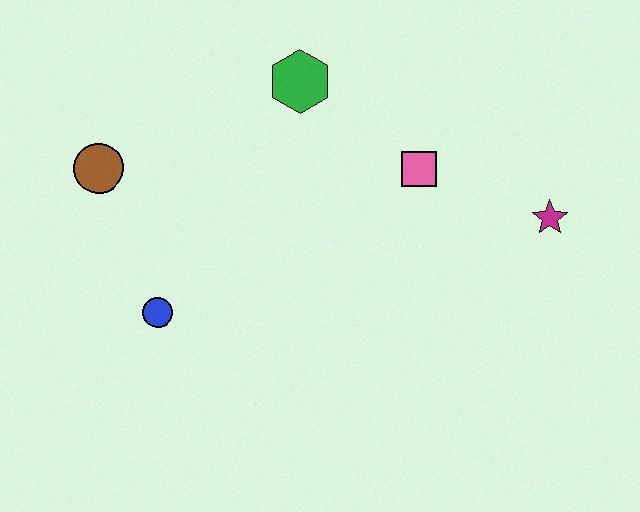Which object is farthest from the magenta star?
The brown circle is farthest from the magenta star.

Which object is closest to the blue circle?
The brown circle is closest to the blue circle.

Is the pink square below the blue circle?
No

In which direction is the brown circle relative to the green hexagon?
The brown circle is to the left of the green hexagon.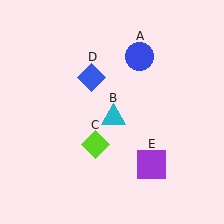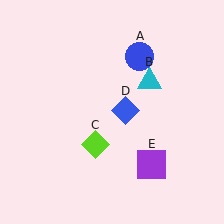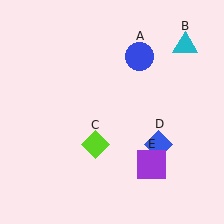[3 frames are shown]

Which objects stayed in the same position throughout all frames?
Blue circle (object A) and lime diamond (object C) and purple square (object E) remained stationary.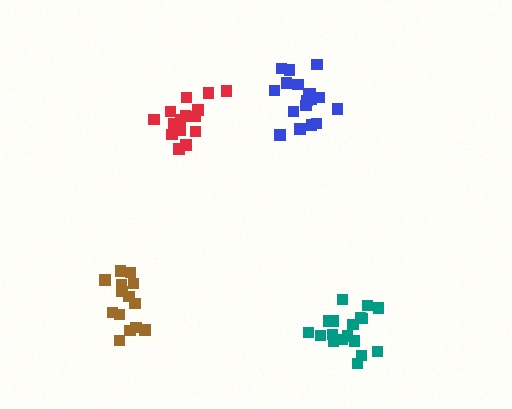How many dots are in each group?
Group 1: 18 dots, Group 2: 18 dots, Group 3: 15 dots, Group 4: 14 dots (65 total).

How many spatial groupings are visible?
There are 4 spatial groupings.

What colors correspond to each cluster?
The clusters are colored: blue, teal, red, brown.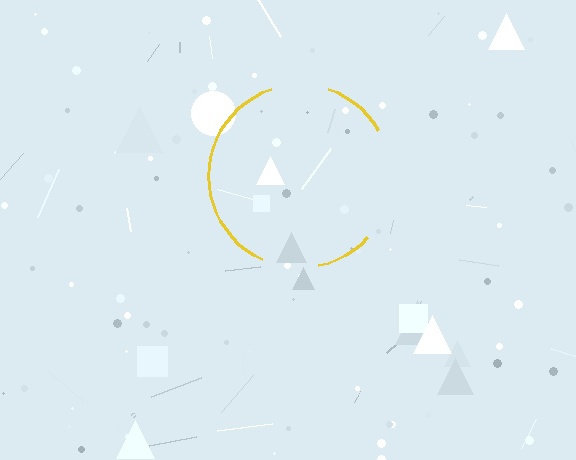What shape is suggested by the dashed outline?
The dashed outline suggests a circle.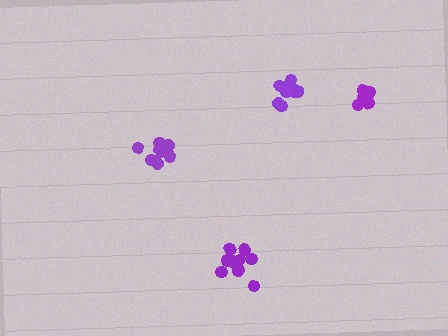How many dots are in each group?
Group 1: 11 dots, Group 2: 10 dots, Group 3: 9 dots, Group 4: 8 dots (38 total).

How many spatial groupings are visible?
There are 4 spatial groupings.